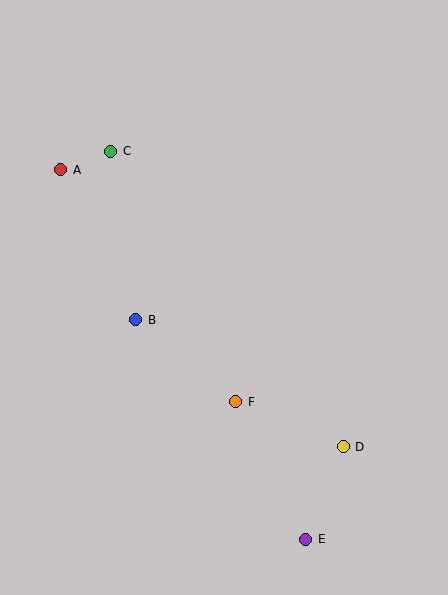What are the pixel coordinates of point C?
Point C is at (111, 151).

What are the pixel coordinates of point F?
Point F is at (236, 402).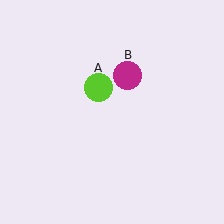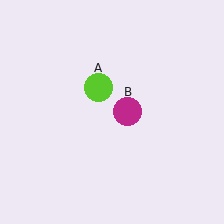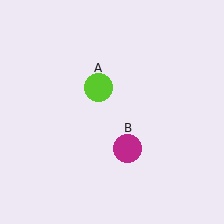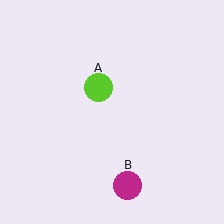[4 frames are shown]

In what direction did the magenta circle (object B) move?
The magenta circle (object B) moved down.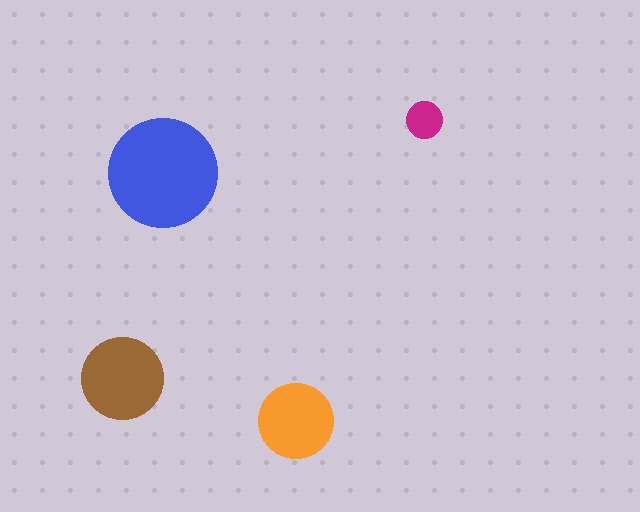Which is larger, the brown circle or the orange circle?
The brown one.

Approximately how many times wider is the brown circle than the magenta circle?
About 2 times wider.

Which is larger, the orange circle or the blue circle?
The blue one.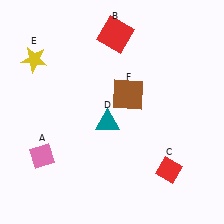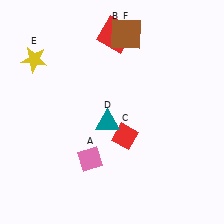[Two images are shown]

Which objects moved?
The objects that moved are: the pink diamond (A), the red diamond (C), the brown square (F).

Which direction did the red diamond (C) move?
The red diamond (C) moved left.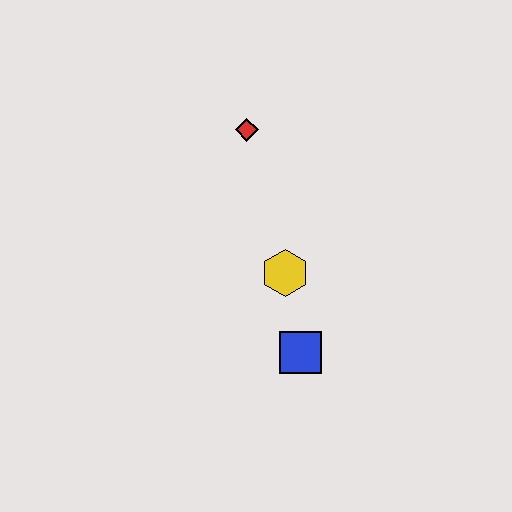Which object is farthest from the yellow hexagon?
The red diamond is farthest from the yellow hexagon.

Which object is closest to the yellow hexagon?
The blue square is closest to the yellow hexagon.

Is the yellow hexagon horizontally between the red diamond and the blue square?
Yes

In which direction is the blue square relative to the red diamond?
The blue square is below the red diamond.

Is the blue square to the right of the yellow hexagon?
Yes